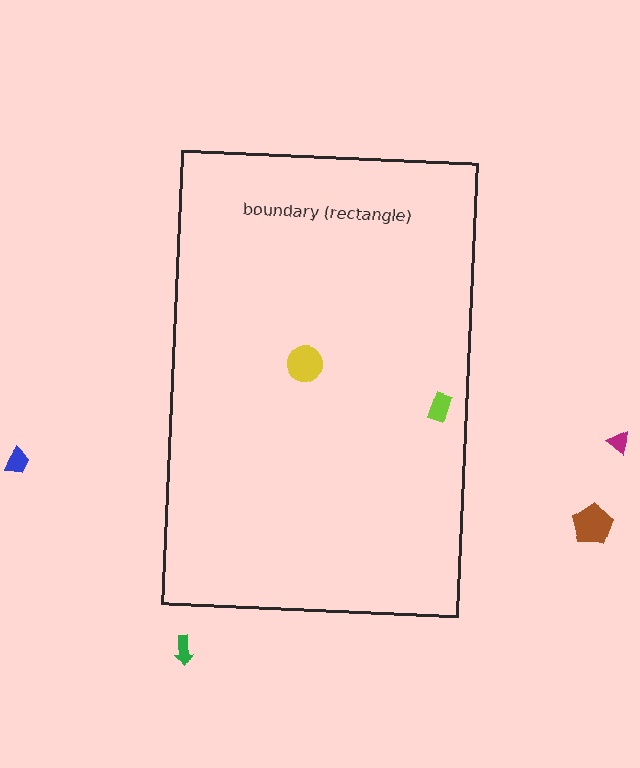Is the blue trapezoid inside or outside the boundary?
Outside.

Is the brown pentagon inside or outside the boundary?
Outside.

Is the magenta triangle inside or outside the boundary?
Outside.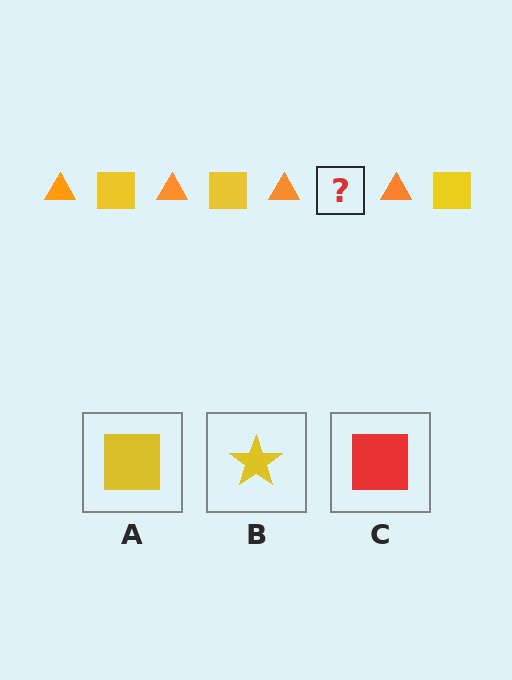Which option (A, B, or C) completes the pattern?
A.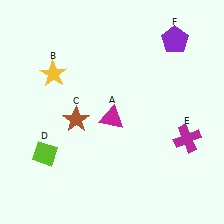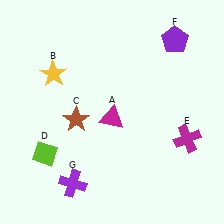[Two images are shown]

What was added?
A purple cross (G) was added in Image 2.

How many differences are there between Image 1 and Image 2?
There is 1 difference between the two images.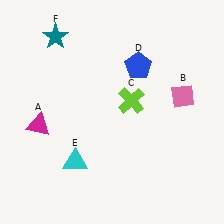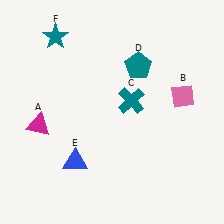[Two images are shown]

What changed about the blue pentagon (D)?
In Image 1, D is blue. In Image 2, it changed to teal.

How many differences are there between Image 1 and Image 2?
There are 3 differences between the two images.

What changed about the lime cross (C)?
In Image 1, C is lime. In Image 2, it changed to teal.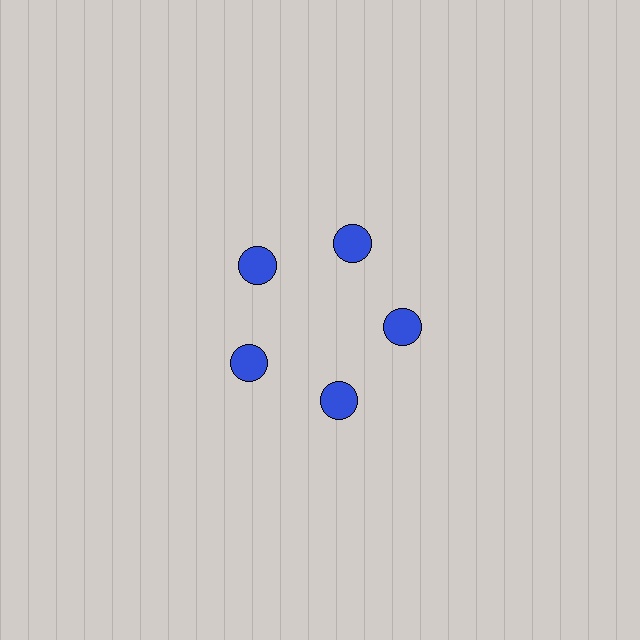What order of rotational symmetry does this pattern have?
This pattern has 5-fold rotational symmetry.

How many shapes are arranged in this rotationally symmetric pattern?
There are 5 shapes, arranged in 5 groups of 1.